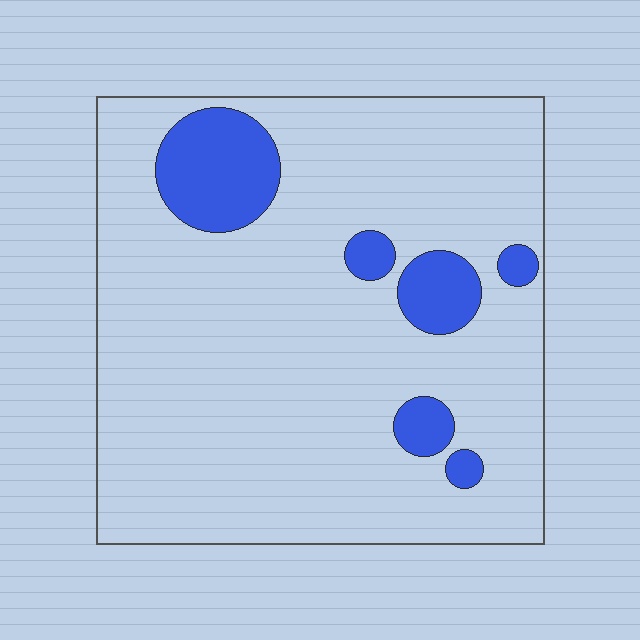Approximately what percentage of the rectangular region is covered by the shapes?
Approximately 15%.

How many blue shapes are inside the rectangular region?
6.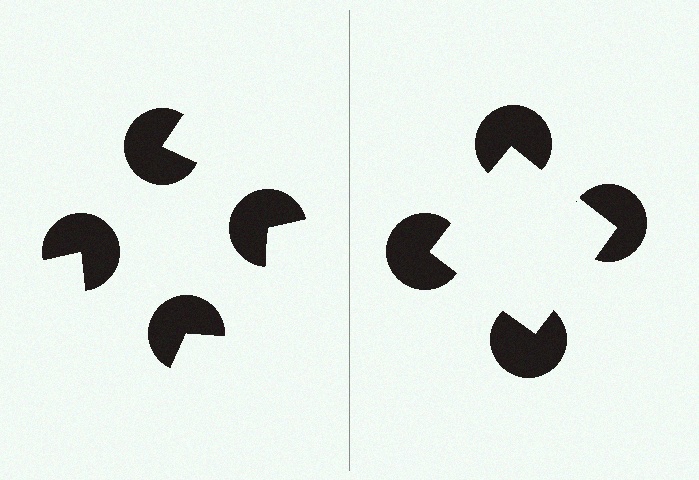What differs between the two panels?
The pac-man discs are positioned identically on both sides; only the wedge orientations differ. On the right they align to a square; on the left they are misaligned.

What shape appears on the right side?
An illusory square.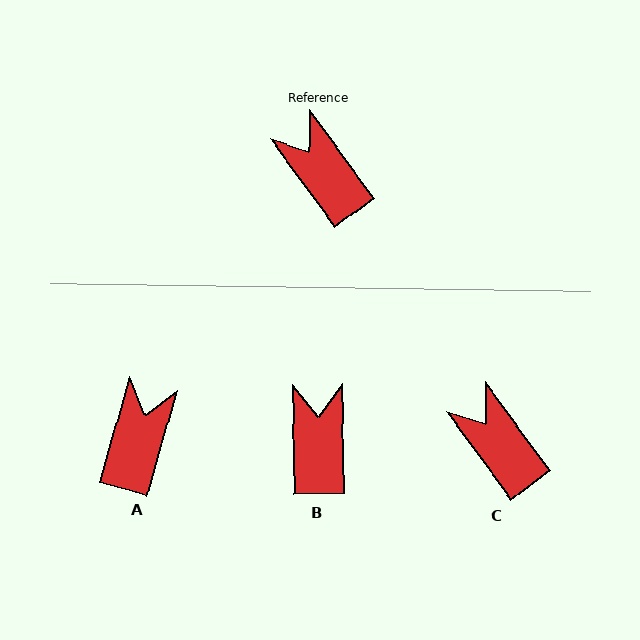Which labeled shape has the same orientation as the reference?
C.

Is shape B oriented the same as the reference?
No, it is off by about 35 degrees.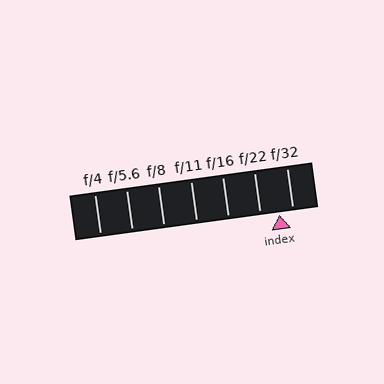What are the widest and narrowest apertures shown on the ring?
The widest aperture shown is f/4 and the narrowest is f/32.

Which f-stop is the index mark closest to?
The index mark is closest to f/32.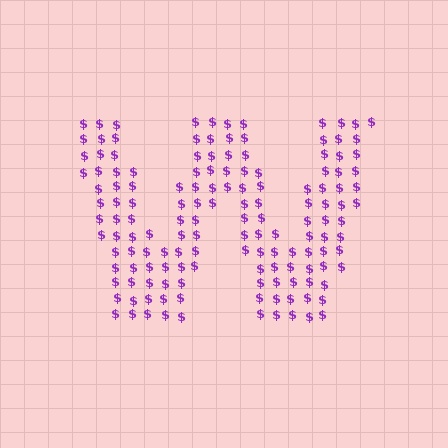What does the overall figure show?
The overall figure shows the letter W.